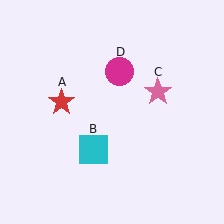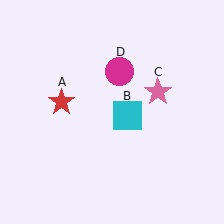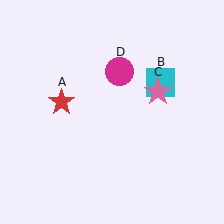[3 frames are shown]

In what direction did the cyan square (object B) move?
The cyan square (object B) moved up and to the right.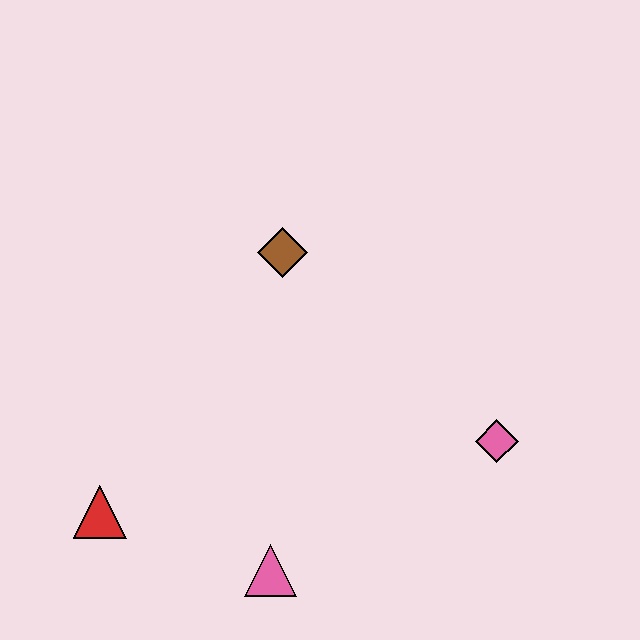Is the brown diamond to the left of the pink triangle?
No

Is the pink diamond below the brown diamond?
Yes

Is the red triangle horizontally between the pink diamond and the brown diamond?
No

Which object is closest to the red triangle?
The pink triangle is closest to the red triangle.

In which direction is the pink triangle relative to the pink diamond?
The pink triangle is to the left of the pink diamond.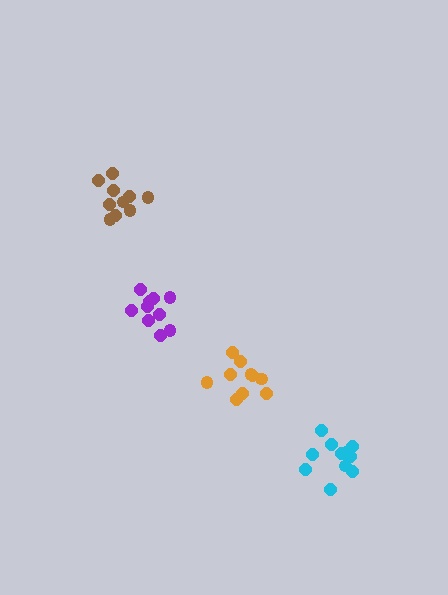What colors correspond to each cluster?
The clusters are colored: cyan, brown, orange, purple.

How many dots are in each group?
Group 1: 12 dots, Group 2: 10 dots, Group 3: 10 dots, Group 4: 10 dots (42 total).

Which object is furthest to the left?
The brown cluster is leftmost.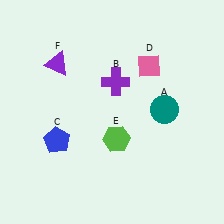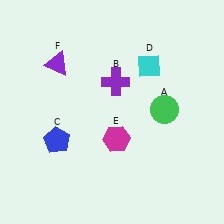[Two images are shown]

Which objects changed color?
A changed from teal to green. D changed from pink to cyan. E changed from lime to magenta.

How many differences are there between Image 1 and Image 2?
There are 3 differences between the two images.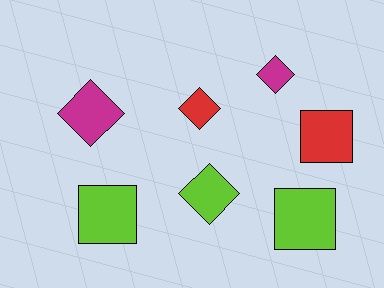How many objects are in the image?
There are 7 objects.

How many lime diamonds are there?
There is 1 lime diamond.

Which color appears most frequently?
Lime, with 3 objects.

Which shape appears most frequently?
Diamond, with 4 objects.